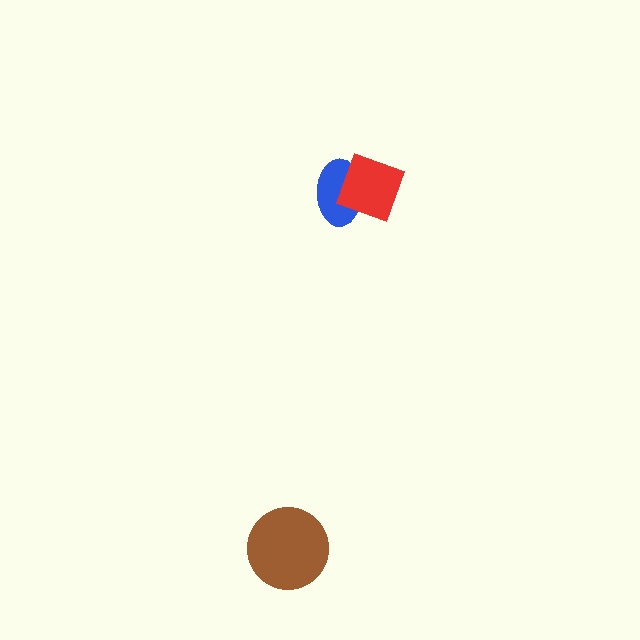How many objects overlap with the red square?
1 object overlaps with the red square.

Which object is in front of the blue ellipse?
The red square is in front of the blue ellipse.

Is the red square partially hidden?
No, no other shape covers it.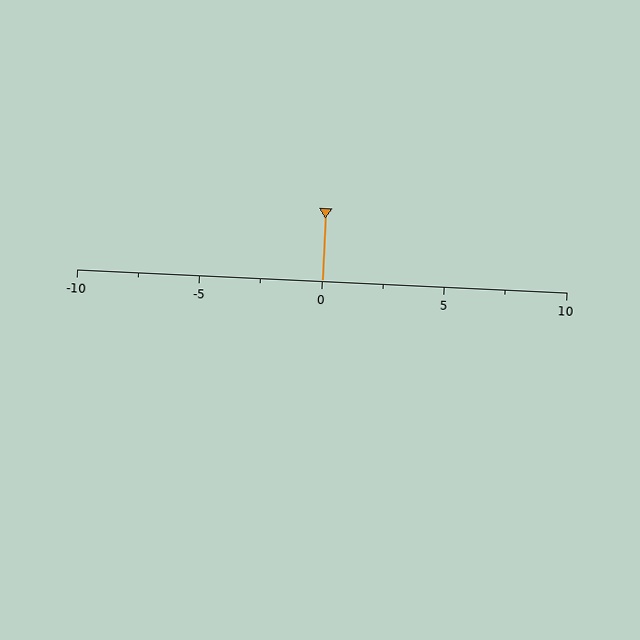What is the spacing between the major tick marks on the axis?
The major ticks are spaced 5 apart.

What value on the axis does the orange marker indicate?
The marker indicates approximately 0.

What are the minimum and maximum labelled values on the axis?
The axis runs from -10 to 10.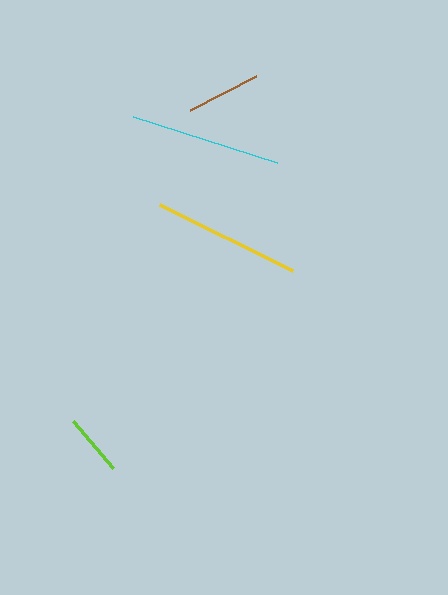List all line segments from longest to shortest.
From longest to shortest: cyan, yellow, brown, lime.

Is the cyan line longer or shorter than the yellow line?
The cyan line is longer than the yellow line.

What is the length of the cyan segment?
The cyan segment is approximately 151 pixels long.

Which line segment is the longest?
The cyan line is the longest at approximately 151 pixels.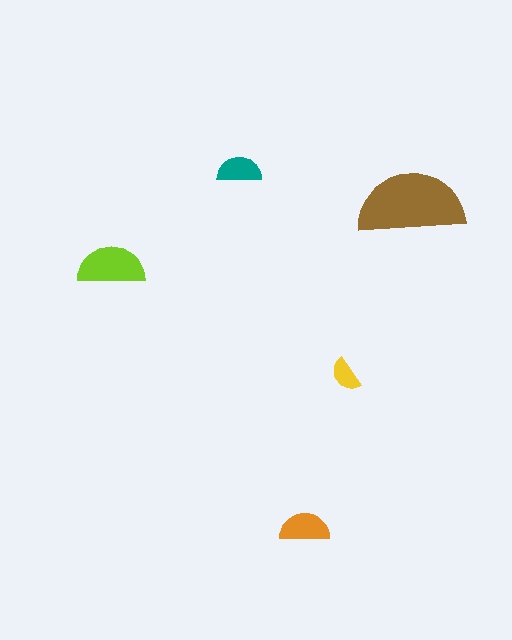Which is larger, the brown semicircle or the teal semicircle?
The brown one.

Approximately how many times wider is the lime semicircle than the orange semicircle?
About 1.5 times wider.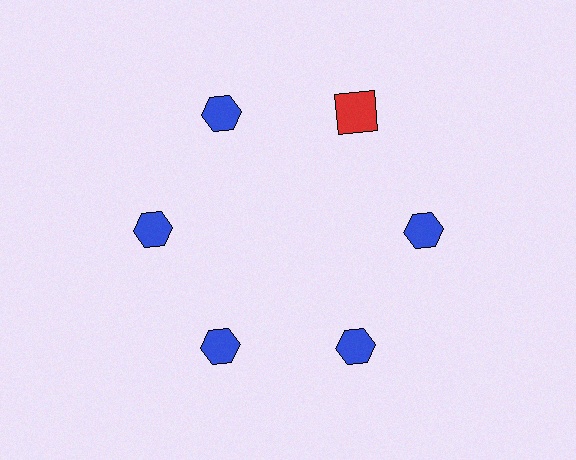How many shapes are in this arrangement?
There are 6 shapes arranged in a ring pattern.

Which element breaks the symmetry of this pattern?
The red square at roughly the 1 o'clock position breaks the symmetry. All other shapes are blue hexagons.